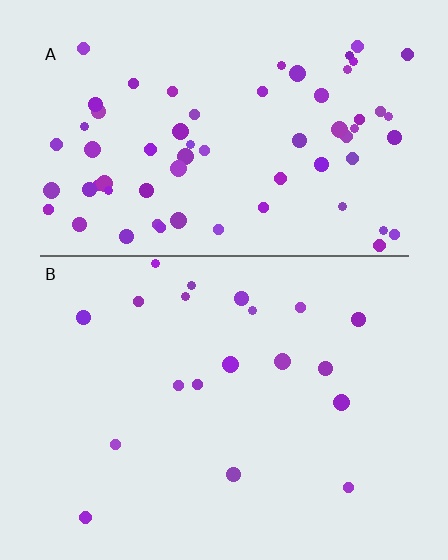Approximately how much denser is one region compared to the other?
Approximately 3.5× — region A over region B.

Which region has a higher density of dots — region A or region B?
A (the top).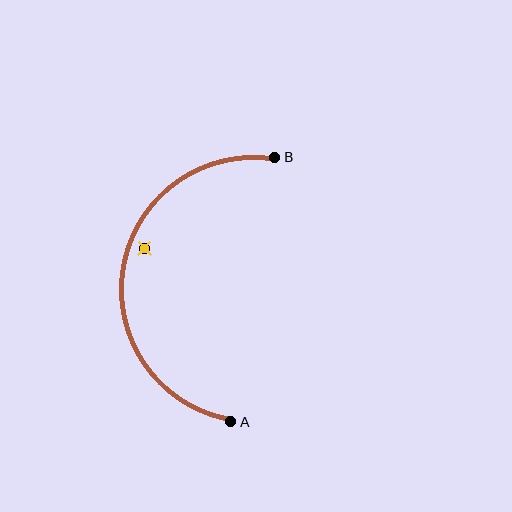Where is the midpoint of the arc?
The arc midpoint is the point on the curve farthest from the straight line joining A and B. It sits to the left of that line.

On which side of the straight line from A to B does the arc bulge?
The arc bulges to the left of the straight line connecting A and B.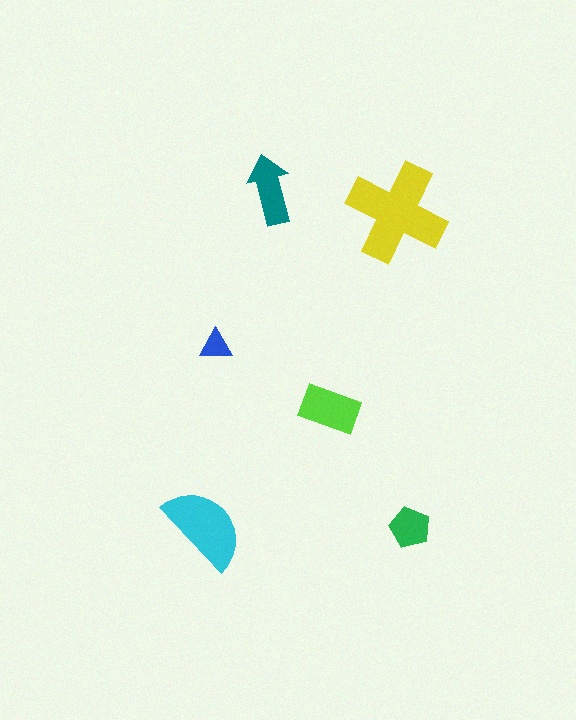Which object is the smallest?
The blue triangle.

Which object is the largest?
The yellow cross.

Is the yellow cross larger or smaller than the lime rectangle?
Larger.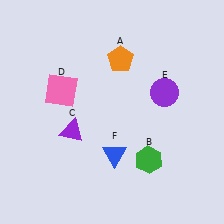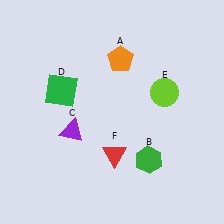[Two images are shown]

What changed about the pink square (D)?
In Image 1, D is pink. In Image 2, it changed to green.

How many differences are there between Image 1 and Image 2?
There are 3 differences between the two images.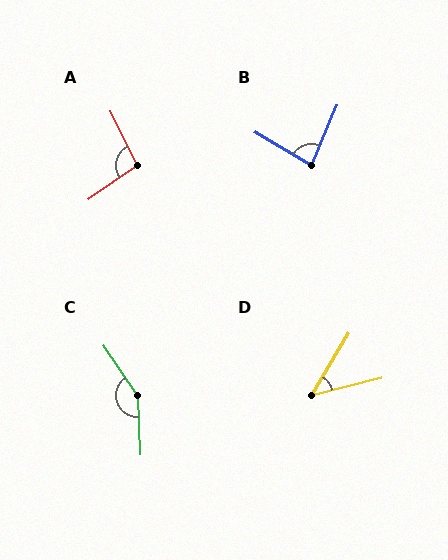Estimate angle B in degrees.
Approximately 82 degrees.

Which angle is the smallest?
D, at approximately 45 degrees.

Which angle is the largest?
C, at approximately 148 degrees.